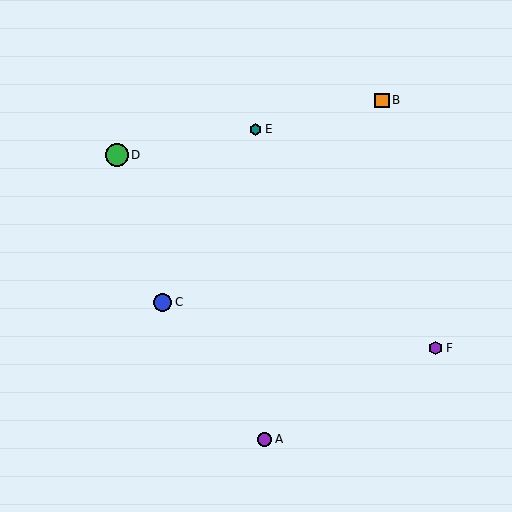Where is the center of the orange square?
The center of the orange square is at (382, 100).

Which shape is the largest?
The green circle (labeled D) is the largest.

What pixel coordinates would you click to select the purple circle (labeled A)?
Click at (265, 439) to select the purple circle A.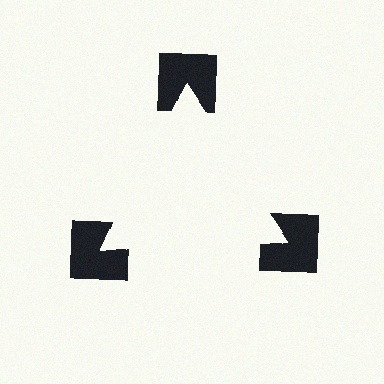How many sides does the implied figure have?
3 sides.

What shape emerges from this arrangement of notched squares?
An illusory triangle — its edges are inferred from the aligned wedge cuts in the notched squares, not physically drawn.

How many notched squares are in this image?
There are 3 — one at each vertex of the illusory triangle.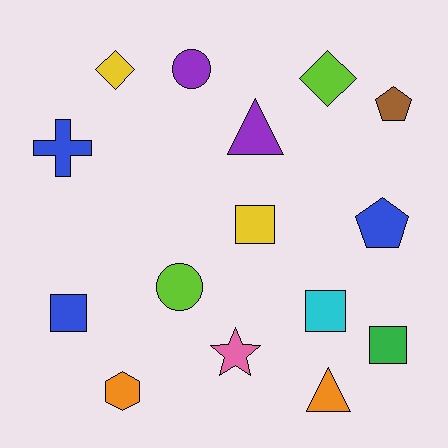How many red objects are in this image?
There are no red objects.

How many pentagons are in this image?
There are 2 pentagons.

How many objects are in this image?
There are 15 objects.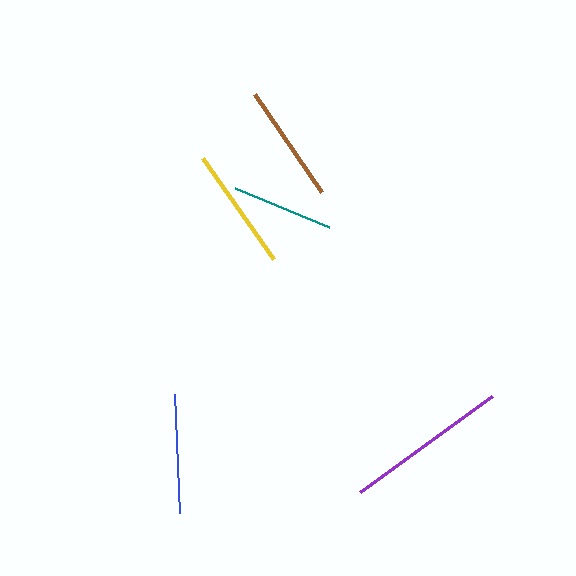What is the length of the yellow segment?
The yellow segment is approximately 123 pixels long.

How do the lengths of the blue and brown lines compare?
The blue and brown lines are approximately the same length.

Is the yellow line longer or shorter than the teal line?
The yellow line is longer than the teal line.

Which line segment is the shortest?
The teal line is the shortest at approximately 101 pixels.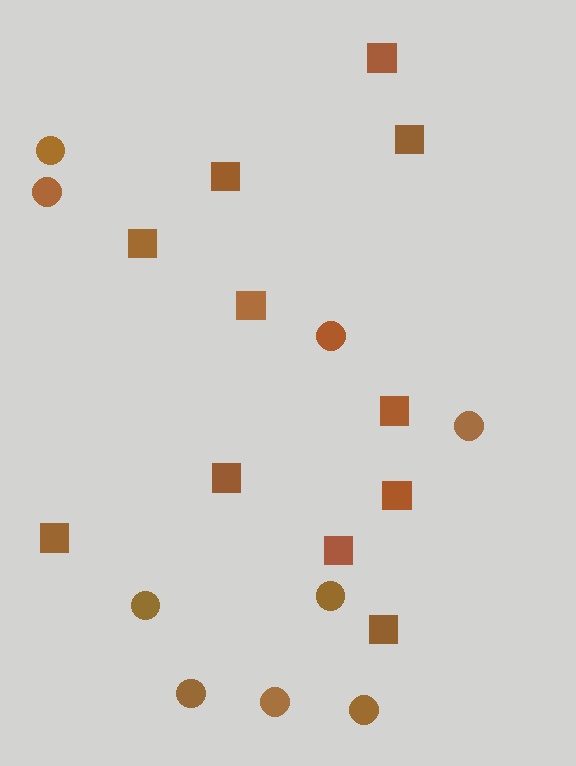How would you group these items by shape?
There are 2 groups: one group of squares (11) and one group of circles (9).